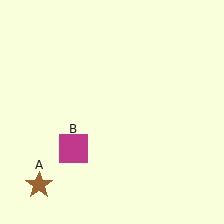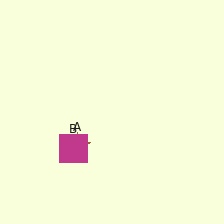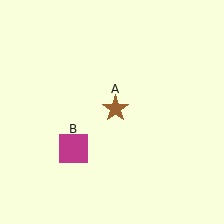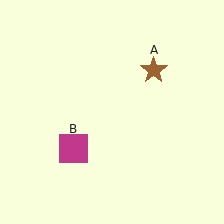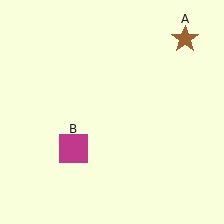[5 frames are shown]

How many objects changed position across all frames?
1 object changed position: brown star (object A).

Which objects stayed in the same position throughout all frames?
Magenta square (object B) remained stationary.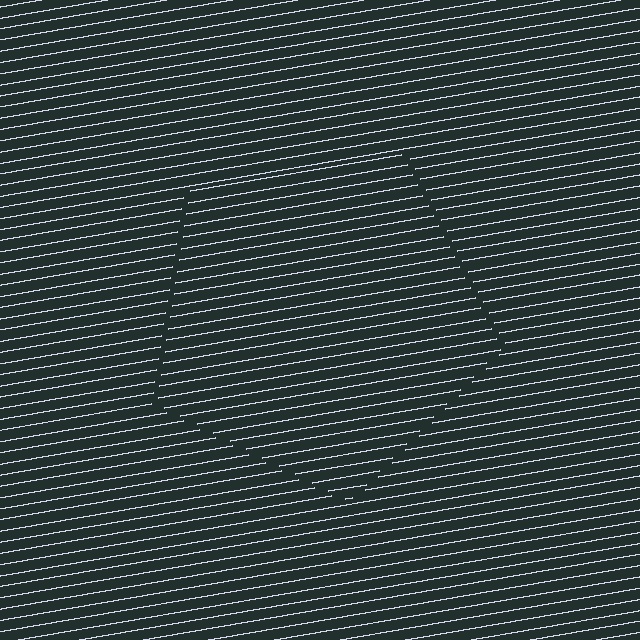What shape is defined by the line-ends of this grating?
An illusory pentagon. The interior of the shape contains the same grating, shifted by half a period — the contour is defined by the phase discontinuity where line-ends from the inner and outer gratings abut.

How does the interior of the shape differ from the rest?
The interior of the shape contains the same grating, shifted by half a period — the contour is defined by the phase discontinuity where line-ends from the inner and outer gratings abut.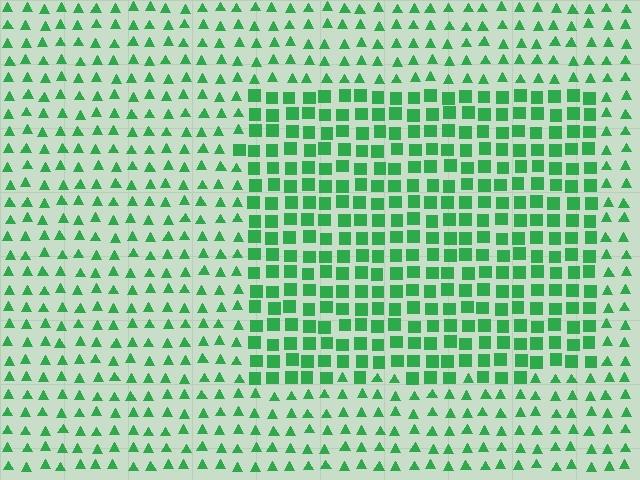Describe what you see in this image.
The image is filled with small green elements arranged in a uniform grid. A rectangle-shaped region contains squares, while the surrounding area contains triangles. The boundary is defined purely by the change in element shape.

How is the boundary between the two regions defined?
The boundary is defined by a change in element shape: squares inside vs. triangles outside. All elements share the same color and spacing.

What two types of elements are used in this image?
The image uses squares inside the rectangle region and triangles outside it.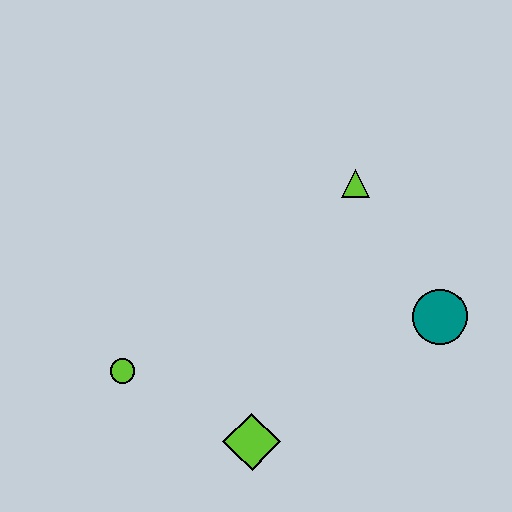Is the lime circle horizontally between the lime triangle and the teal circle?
No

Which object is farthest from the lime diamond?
The lime triangle is farthest from the lime diamond.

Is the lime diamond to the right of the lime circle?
Yes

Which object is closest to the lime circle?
The lime diamond is closest to the lime circle.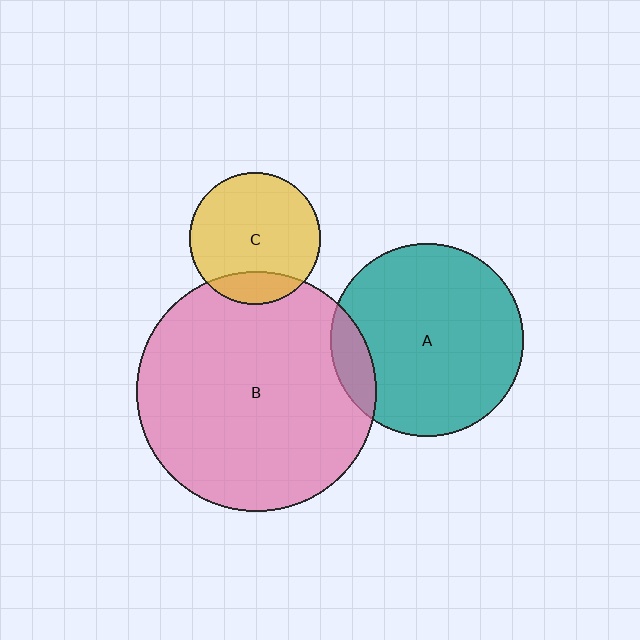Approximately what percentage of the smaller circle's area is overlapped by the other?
Approximately 15%.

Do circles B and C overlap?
Yes.